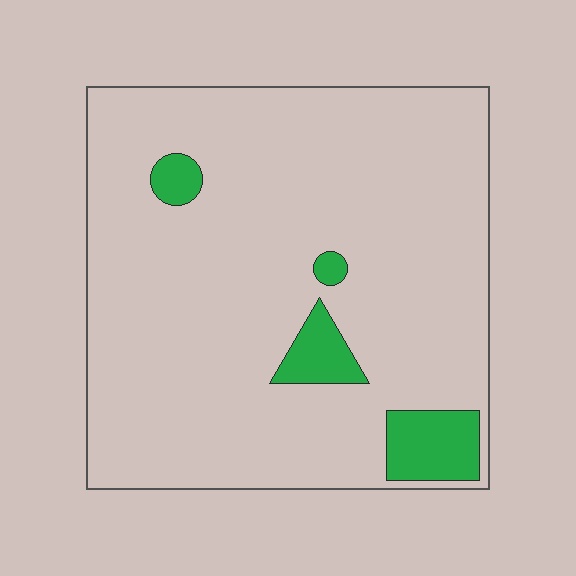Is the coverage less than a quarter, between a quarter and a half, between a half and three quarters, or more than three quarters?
Less than a quarter.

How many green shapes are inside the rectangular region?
4.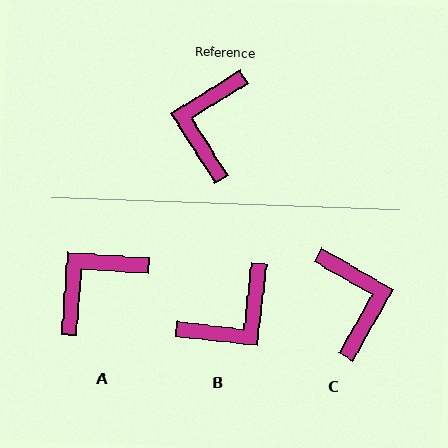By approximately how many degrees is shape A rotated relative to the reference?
Approximately 37 degrees clockwise.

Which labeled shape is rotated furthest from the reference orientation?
C, about 152 degrees away.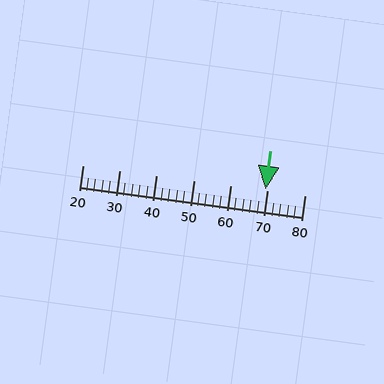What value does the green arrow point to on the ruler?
The green arrow points to approximately 69.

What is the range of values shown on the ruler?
The ruler shows values from 20 to 80.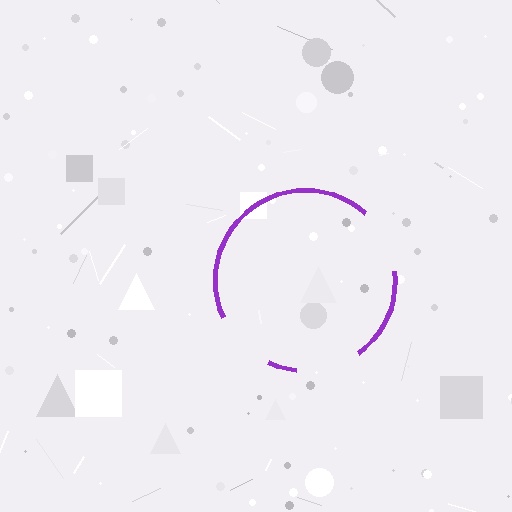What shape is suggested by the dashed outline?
The dashed outline suggests a circle.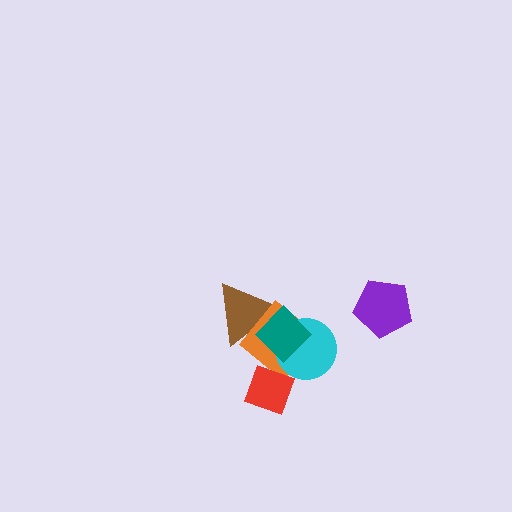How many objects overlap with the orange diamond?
4 objects overlap with the orange diamond.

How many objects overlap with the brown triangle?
2 objects overlap with the brown triangle.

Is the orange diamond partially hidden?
Yes, it is partially covered by another shape.